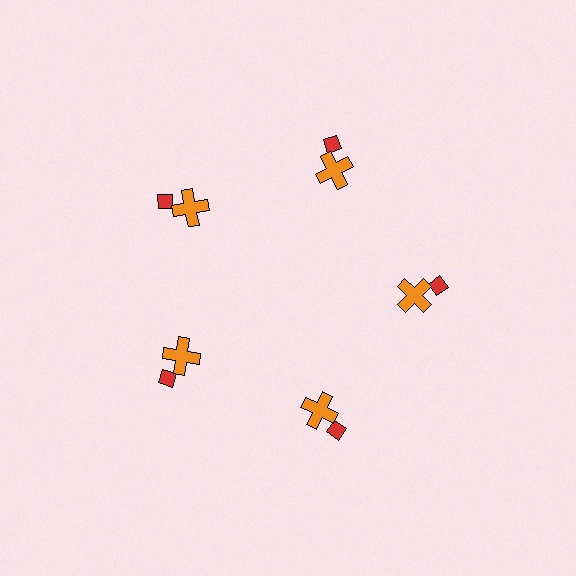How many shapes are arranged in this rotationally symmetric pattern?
There are 10 shapes, arranged in 5 groups of 2.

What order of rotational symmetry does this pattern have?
This pattern has 5-fold rotational symmetry.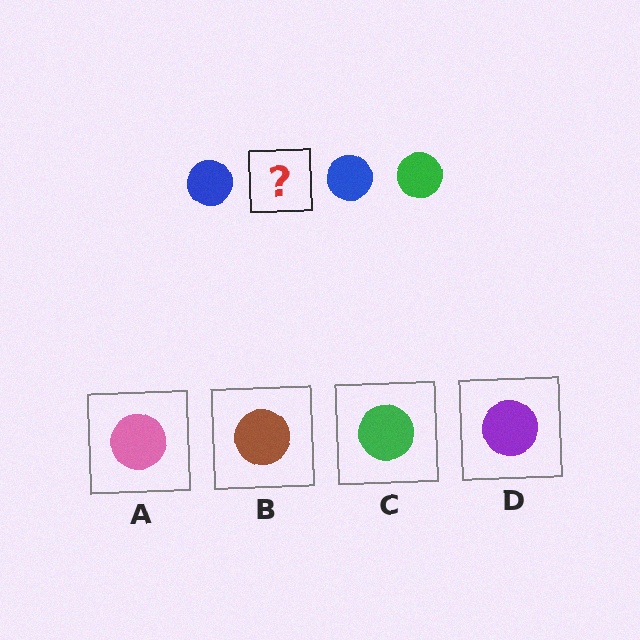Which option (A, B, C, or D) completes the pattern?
C.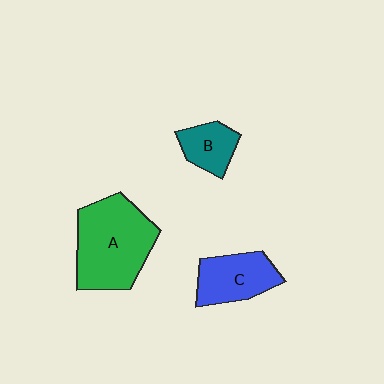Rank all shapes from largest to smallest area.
From largest to smallest: A (green), C (blue), B (teal).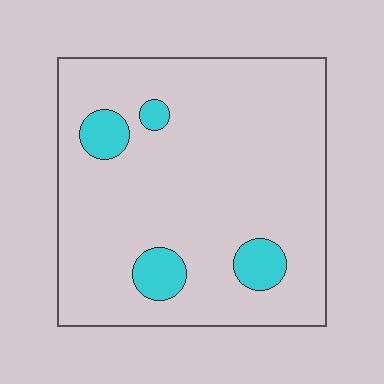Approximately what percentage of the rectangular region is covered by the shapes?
Approximately 10%.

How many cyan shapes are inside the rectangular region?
4.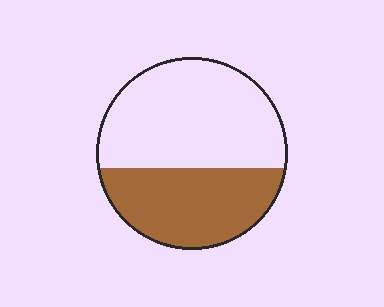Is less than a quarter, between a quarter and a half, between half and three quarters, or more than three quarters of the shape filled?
Between a quarter and a half.